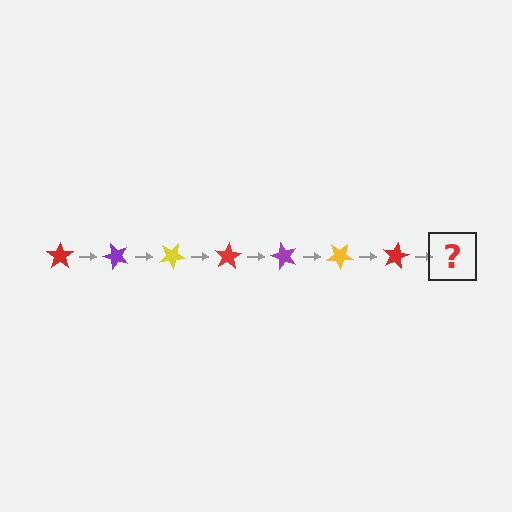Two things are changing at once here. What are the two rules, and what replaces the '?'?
The two rules are that it rotates 50 degrees each step and the color cycles through red, purple, and yellow. The '?' should be a purple star, rotated 350 degrees from the start.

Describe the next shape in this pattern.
It should be a purple star, rotated 350 degrees from the start.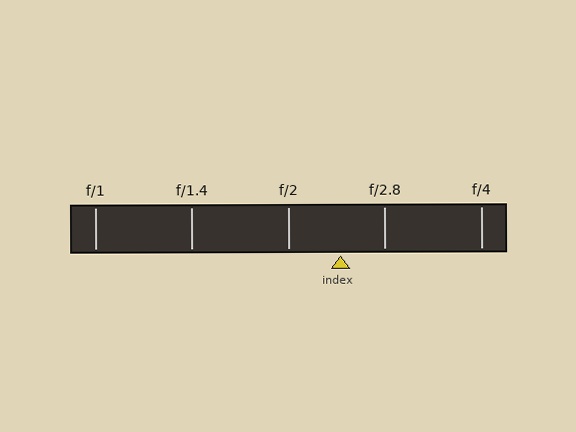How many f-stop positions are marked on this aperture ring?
There are 5 f-stop positions marked.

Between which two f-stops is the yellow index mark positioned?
The index mark is between f/2 and f/2.8.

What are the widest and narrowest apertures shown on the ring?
The widest aperture shown is f/1 and the narrowest is f/4.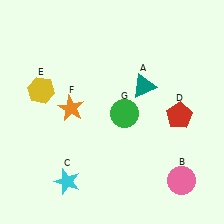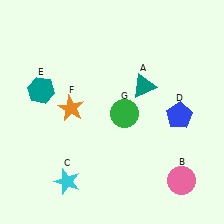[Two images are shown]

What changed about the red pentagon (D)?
In Image 1, D is red. In Image 2, it changed to blue.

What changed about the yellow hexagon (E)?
In Image 1, E is yellow. In Image 2, it changed to teal.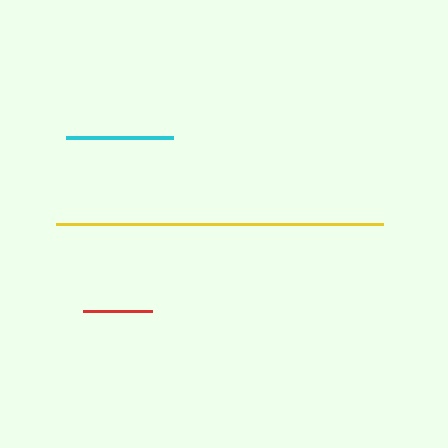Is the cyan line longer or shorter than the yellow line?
The yellow line is longer than the cyan line.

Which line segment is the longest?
The yellow line is the longest at approximately 326 pixels.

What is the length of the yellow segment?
The yellow segment is approximately 326 pixels long.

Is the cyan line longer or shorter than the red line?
The cyan line is longer than the red line.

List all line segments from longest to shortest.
From longest to shortest: yellow, cyan, red.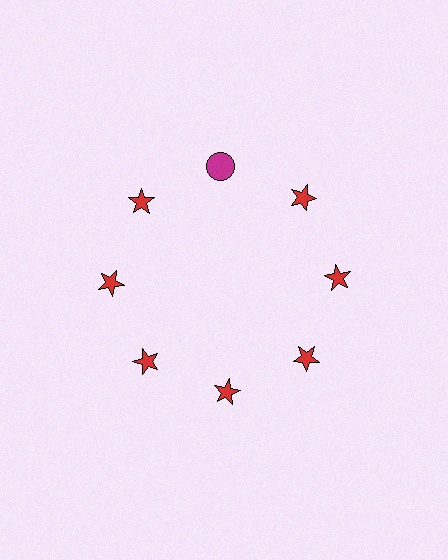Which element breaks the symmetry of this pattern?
The magenta circle at roughly the 12 o'clock position breaks the symmetry. All other shapes are red stars.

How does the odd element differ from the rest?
It differs in both color (magenta instead of red) and shape (circle instead of star).